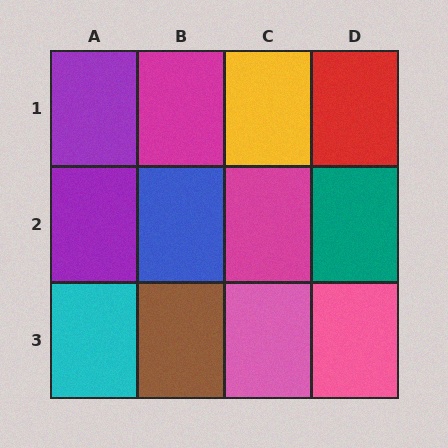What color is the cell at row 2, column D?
Teal.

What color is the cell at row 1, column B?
Magenta.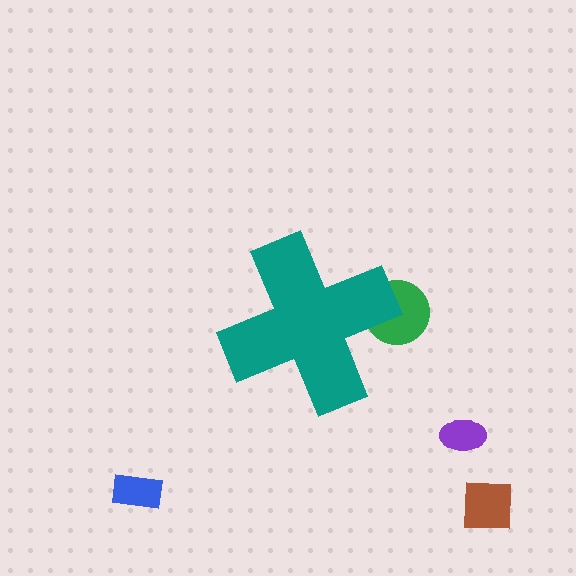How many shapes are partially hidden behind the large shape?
1 shape is partially hidden.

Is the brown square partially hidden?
No, the brown square is fully visible.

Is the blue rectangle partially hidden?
No, the blue rectangle is fully visible.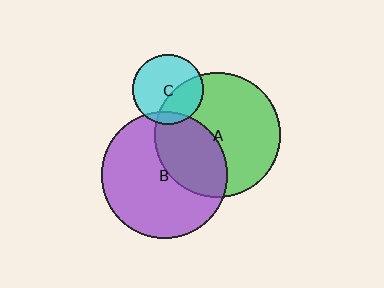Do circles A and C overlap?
Yes.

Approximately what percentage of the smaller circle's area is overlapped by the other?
Approximately 35%.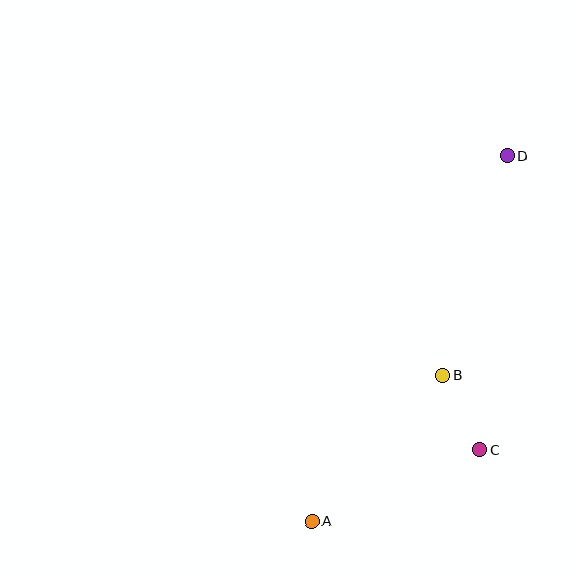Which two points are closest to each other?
Points B and C are closest to each other.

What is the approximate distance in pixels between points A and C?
The distance between A and C is approximately 183 pixels.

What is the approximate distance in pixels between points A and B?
The distance between A and B is approximately 197 pixels.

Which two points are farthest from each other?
Points A and D are farthest from each other.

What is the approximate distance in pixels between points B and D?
The distance between B and D is approximately 228 pixels.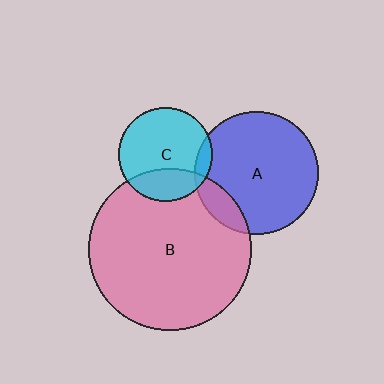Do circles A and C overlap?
Yes.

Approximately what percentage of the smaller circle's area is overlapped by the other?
Approximately 10%.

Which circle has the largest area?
Circle B (pink).